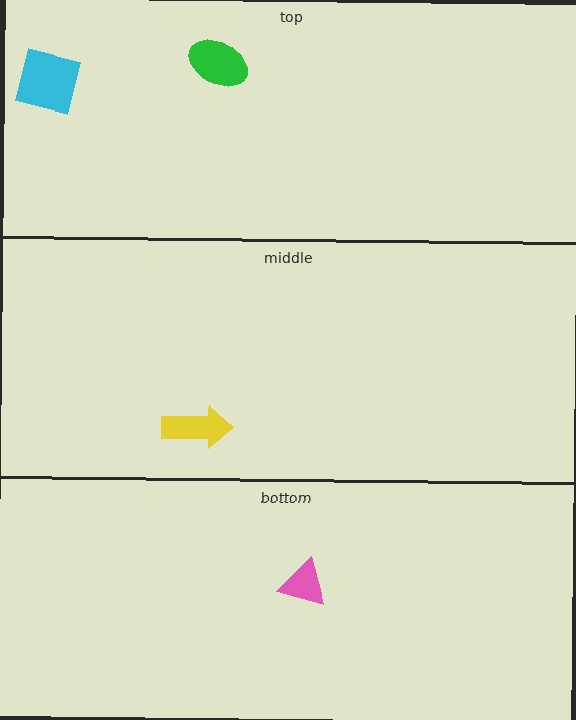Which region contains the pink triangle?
The bottom region.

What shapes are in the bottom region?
The pink triangle.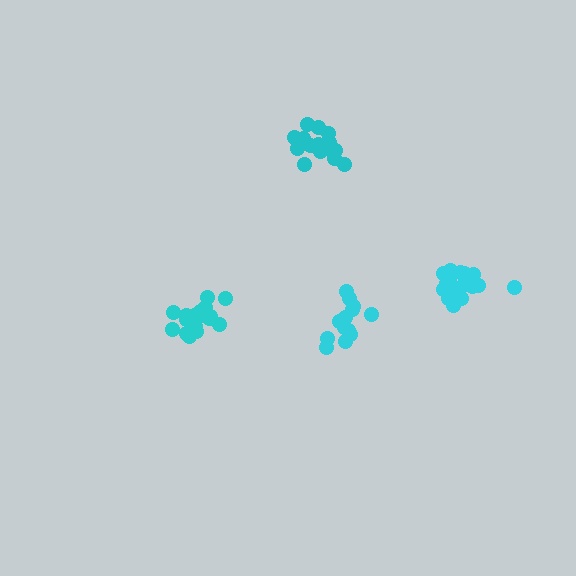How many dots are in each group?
Group 1: 14 dots, Group 2: 16 dots, Group 3: 18 dots, Group 4: 19 dots (67 total).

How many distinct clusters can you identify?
There are 4 distinct clusters.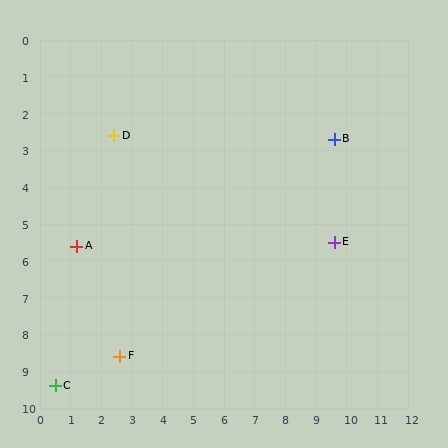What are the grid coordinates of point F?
Point F is at approximately (2.6, 8.6).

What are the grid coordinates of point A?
Point A is at approximately (1.2, 5.6).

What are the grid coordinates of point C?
Point C is at approximately (0.5, 9.4).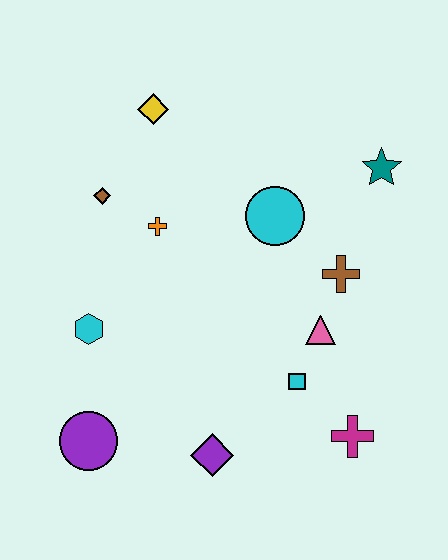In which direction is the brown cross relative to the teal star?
The brown cross is below the teal star.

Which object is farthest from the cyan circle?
The purple circle is farthest from the cyan circle.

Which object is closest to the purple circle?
The cyan hexagon is closest to the purple circle.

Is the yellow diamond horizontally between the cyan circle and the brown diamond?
Yes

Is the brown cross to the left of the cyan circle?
No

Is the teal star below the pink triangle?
No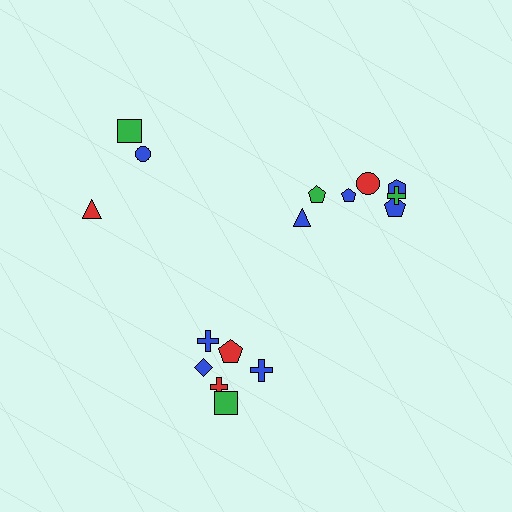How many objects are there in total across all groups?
There are 16 objects.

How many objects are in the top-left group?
There are 3 objects.